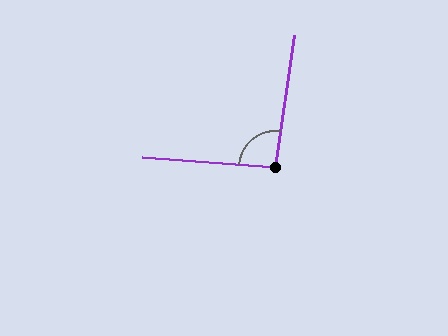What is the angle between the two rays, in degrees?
Approximately 94 degrees.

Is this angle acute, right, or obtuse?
It is approximately a right angle.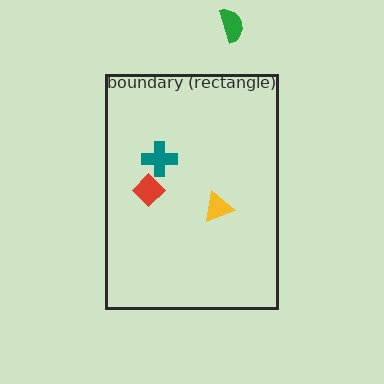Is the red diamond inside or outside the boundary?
Inside.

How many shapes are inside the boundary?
3 inside, 1 outside.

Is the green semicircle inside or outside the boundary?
Outside.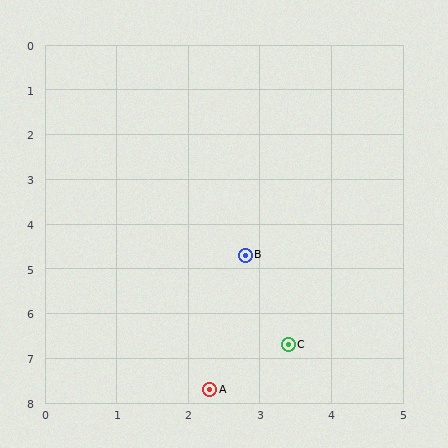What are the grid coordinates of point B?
Point B is at approximately (2.8, 4.7).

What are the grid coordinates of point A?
Point A is at approximately (2.3, 7.7).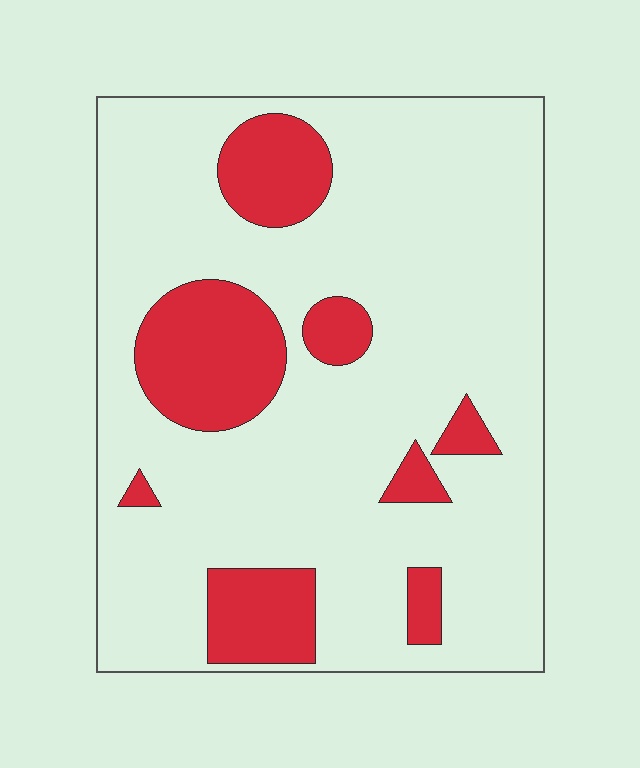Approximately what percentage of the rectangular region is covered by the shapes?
Approximately 20%.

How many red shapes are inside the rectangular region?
8.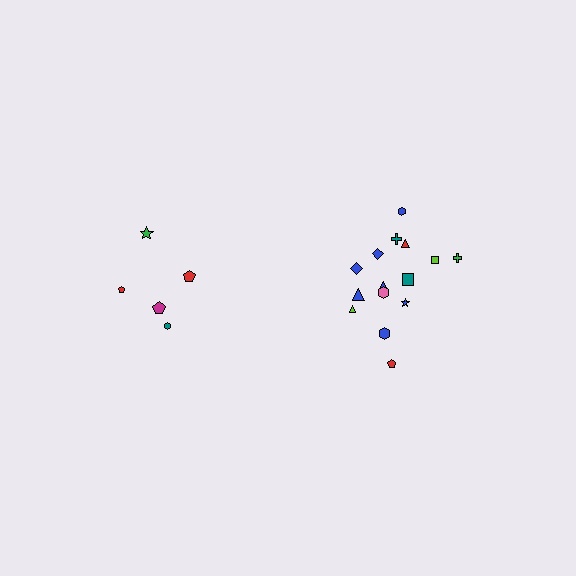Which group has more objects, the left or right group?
The right group.